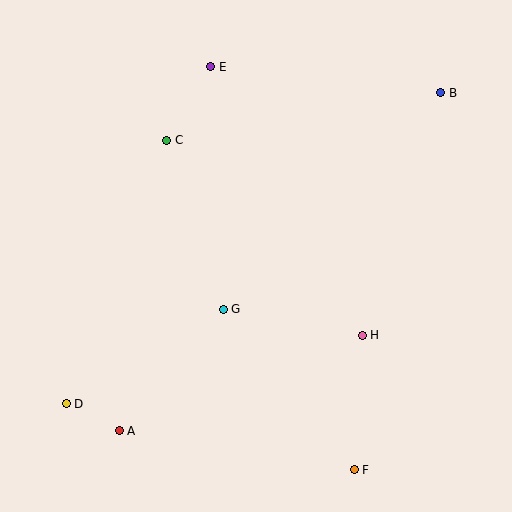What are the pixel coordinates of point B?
Point B is at (441, 93).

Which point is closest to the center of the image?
Point G at (223, 309) is closest to the center.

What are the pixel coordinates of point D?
Point D is at (66, 404).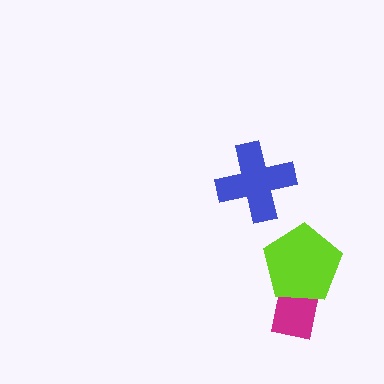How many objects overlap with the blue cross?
0 objects overlap with the blue cross.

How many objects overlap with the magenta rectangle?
1 object overlaps with the magenta rectangle.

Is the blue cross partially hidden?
No, no other shape covers it.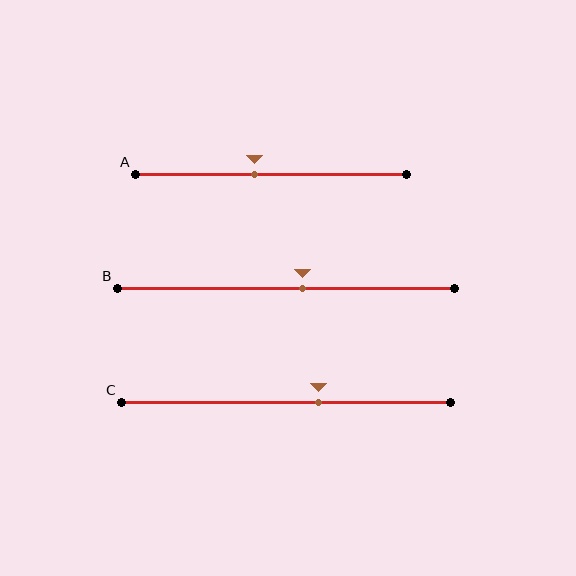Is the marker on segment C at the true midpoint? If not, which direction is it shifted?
No, the marker on segment C is shifted to the right by about 10% of the segment length.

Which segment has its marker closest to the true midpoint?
Segment B has its marker closest to the true midpoint.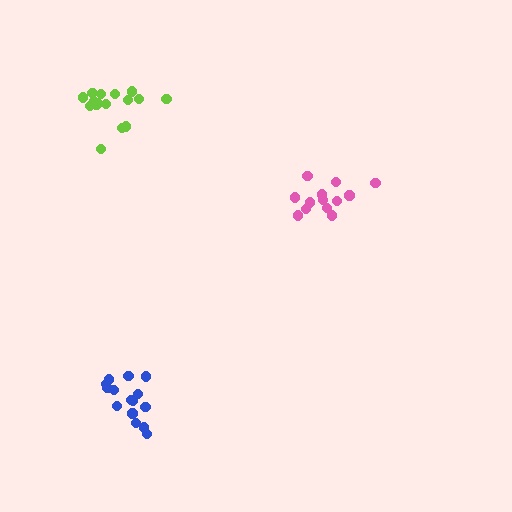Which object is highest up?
The lime cluster is topmost.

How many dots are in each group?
Group 1: 15 dots, Group 2: 13 dots, Group 3: 16 dots (44 total).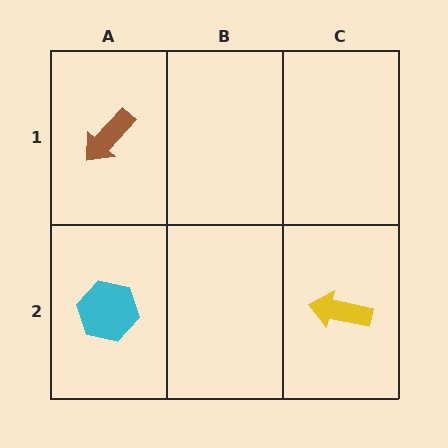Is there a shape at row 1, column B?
No, that cell is empty.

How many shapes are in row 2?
2 shapes.